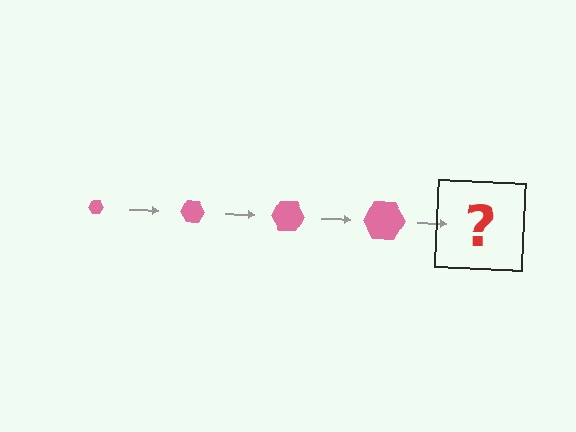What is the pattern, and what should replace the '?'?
The pattern is that the hexagon gets progressively larger each step. The '?' should be a pink hexagon, larger than the previous one.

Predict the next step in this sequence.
The next step is a pink hexagon, larger than the previous one.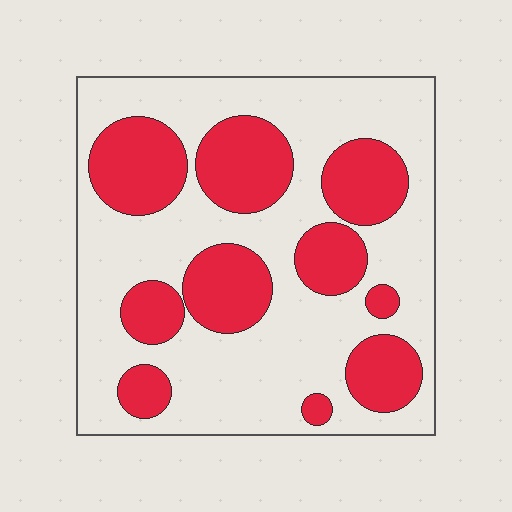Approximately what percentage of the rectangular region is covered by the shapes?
Approximately 35%.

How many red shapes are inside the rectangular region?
10.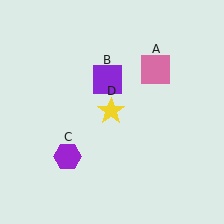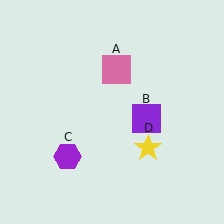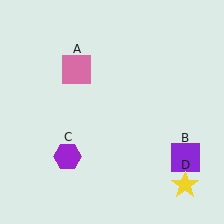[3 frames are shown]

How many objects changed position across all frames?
3 objects changed position: pink square (object A), purple square (object B), yellow star (object D).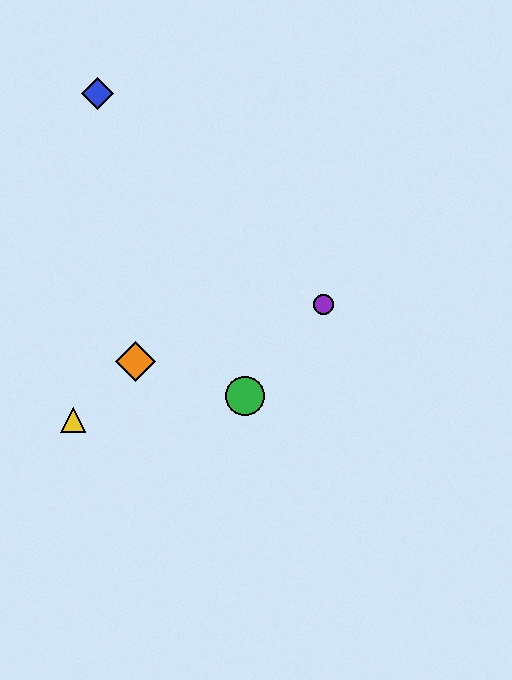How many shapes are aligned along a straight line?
3 shapes (the red diamond, the green circle, the purple circle) are aligned along a straight line.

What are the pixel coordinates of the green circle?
The green circle is at (245, 396).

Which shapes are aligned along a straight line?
The red diamond, the green circle, the purple circle are aligned along a straight line.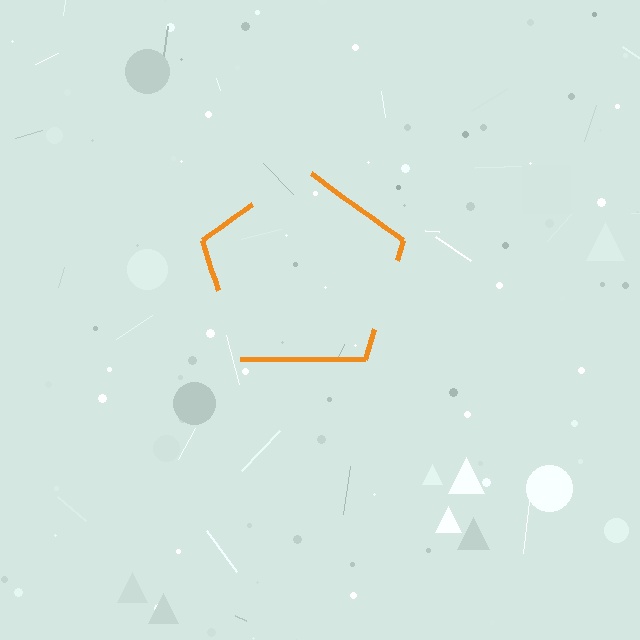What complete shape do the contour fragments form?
The contour fragments form a pentagon.